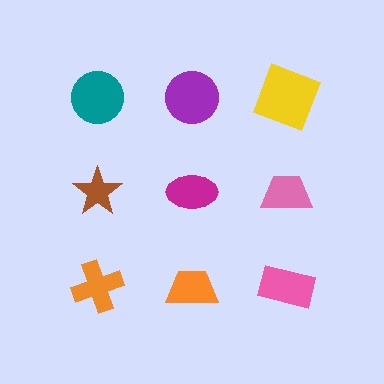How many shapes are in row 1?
3 shapes.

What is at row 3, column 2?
An orange trapezoid.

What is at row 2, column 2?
A magenta ellipse.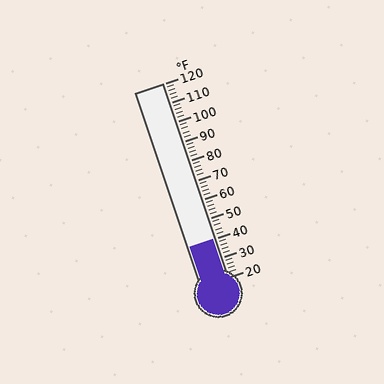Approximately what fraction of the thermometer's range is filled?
The thermometer is filled to approximately 20% of its range.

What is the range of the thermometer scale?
The thermometer scale ranges from 20°F to 120°F.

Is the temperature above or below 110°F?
The temperature is below 110°F.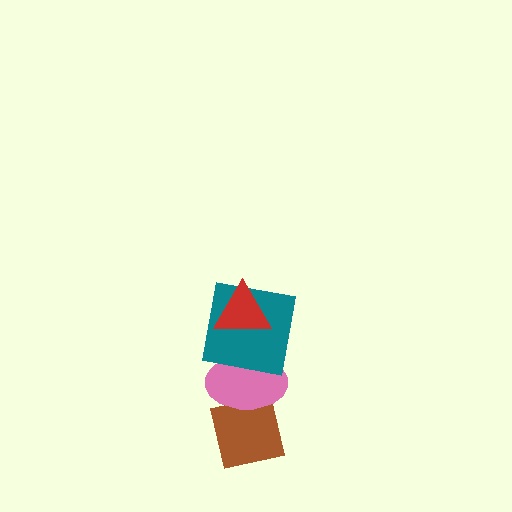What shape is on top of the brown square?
The pink ellipse is on top of the brown square.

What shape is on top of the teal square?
The red triangle is on top of the teal square.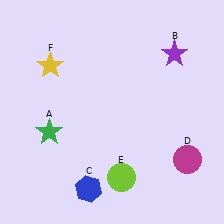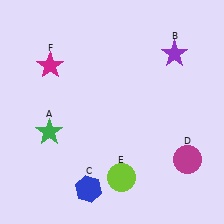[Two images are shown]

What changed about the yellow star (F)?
In Image 1, F is yellow. In Image 2, it changed to magenta.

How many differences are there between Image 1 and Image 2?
There is 1 difference between the two images.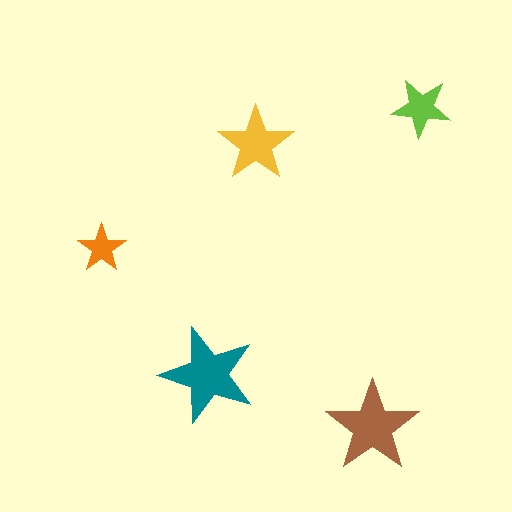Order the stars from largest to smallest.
the teal one, the brown one, the yellow one, the lime one, the orange one.